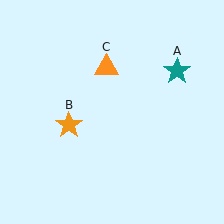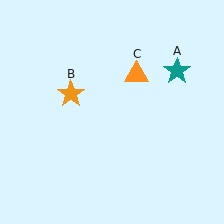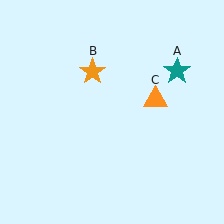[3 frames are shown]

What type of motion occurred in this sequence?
The orange star (object B), orange triangle (object C) rotated clockwise around the center of the scene.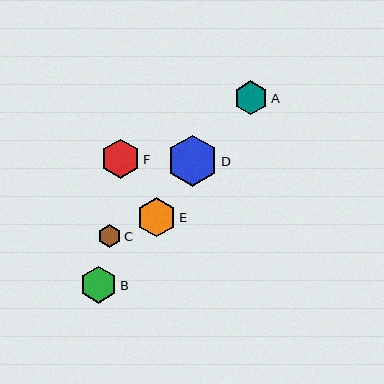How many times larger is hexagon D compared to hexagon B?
Hexagon D is approximately 1.4 times the size of hexagon B.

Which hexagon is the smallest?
Hexagon C is the smallest with a size of approximately 23 pixels.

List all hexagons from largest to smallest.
From largest to smallest: D, E, F, B, A, C.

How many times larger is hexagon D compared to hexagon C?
Hexagon D is approximately 2.3 times the size of hexagon C.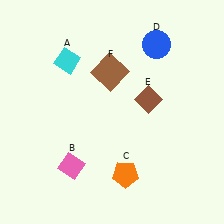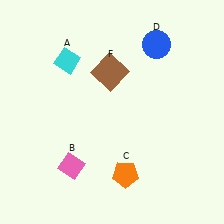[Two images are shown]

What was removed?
The brown diamond (E) was removed in Image 2.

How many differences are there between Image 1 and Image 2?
There is 1 difference between the two images.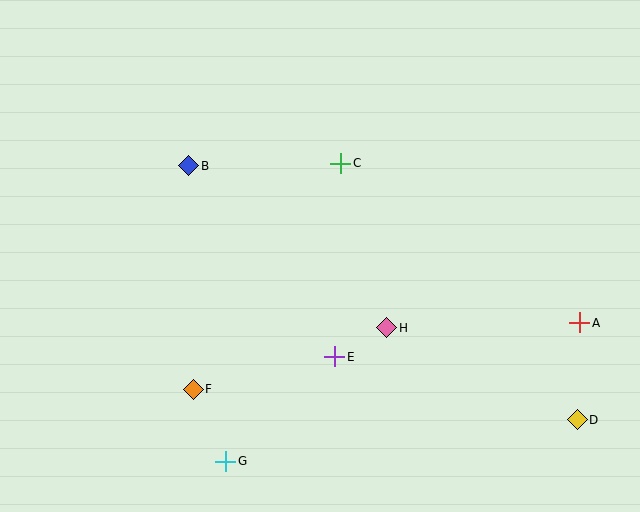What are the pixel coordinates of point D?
Point D is at (577, 420).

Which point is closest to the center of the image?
Point C at (341, 163) is closest to the center.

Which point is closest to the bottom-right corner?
Point D is closest to the bottom-right corner.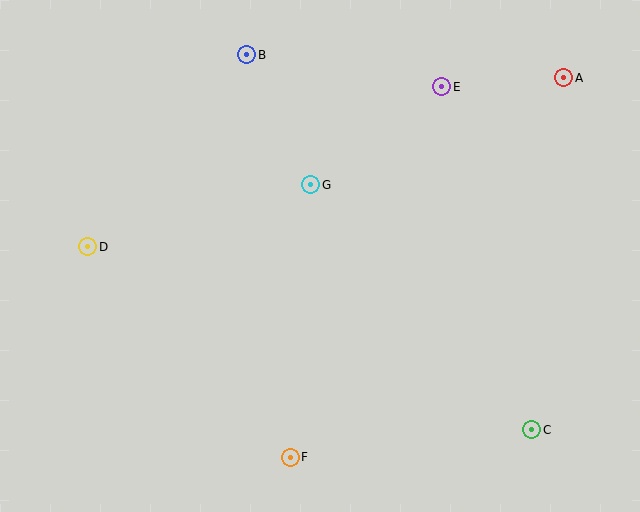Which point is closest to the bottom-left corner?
Point D is closest to the bottom-left corner.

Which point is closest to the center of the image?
Point G at (311, 185) is closest to the center.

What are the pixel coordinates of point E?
Point E is at (442, 87).